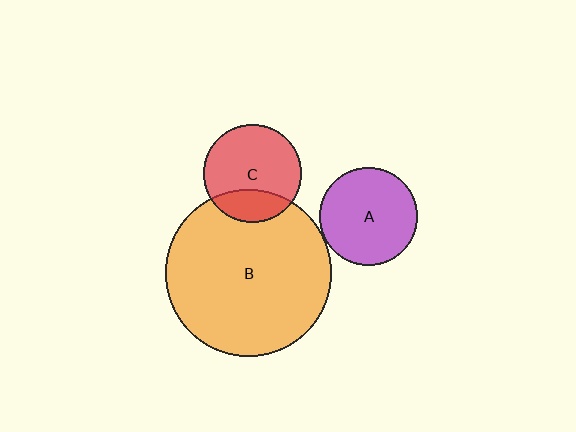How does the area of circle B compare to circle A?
Approximately 2.9 times.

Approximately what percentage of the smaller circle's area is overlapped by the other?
Approximately 25%.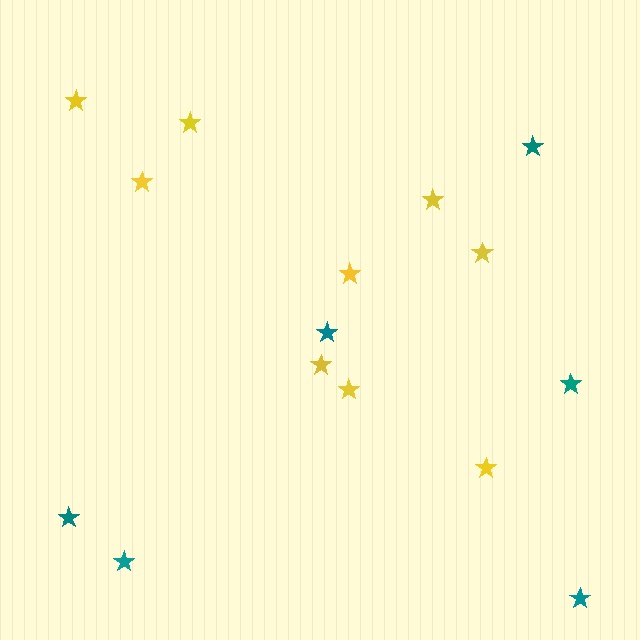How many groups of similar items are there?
There are 2 groups: one group of teal stars (6) and one group of yellow stars (9).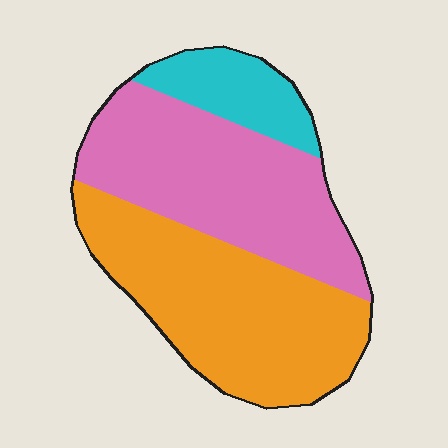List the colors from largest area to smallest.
From largest to smallest: orange, pink, cyan.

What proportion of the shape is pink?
Pink takes up between a quarter and a half of the shape.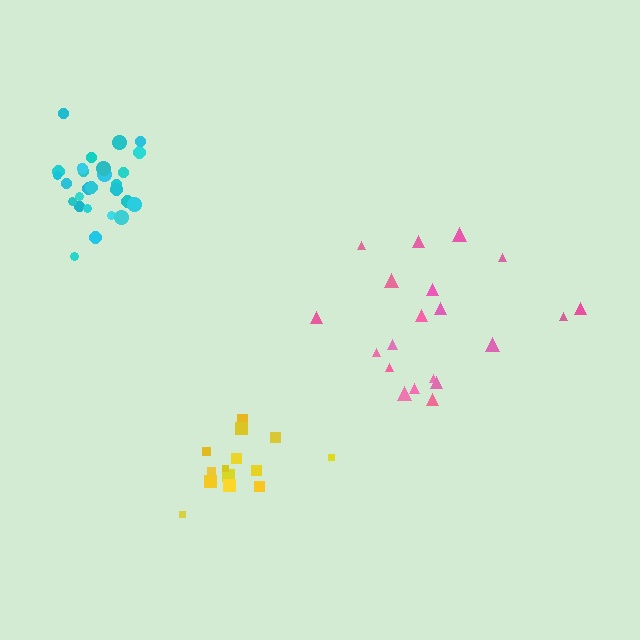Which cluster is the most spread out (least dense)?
Pink.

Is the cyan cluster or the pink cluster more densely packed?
Cyan.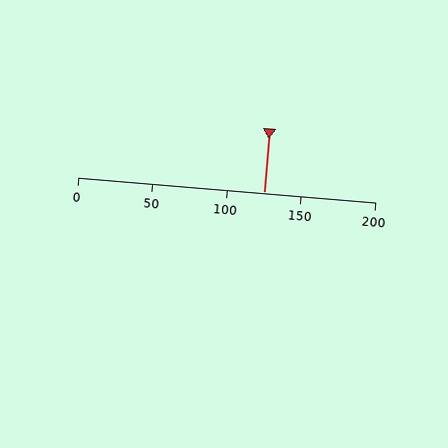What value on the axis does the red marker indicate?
The marker indicates approximately 125.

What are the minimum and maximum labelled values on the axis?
The axis runs from 0 to 200.